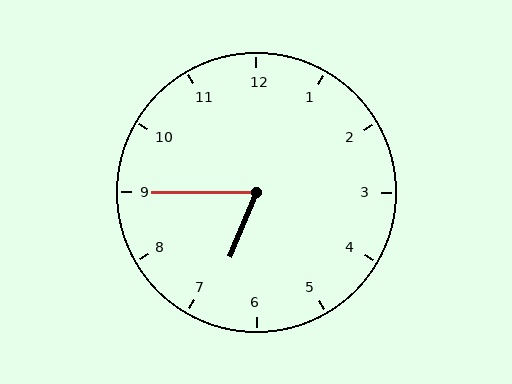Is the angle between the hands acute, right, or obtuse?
It is acute.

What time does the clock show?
6:45.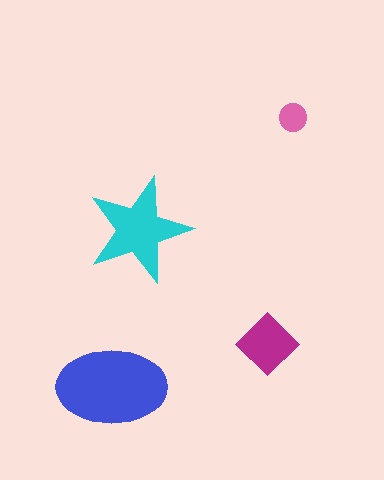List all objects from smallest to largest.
The pink circle, the magenta diamond, the cyan star, the blue ellipse.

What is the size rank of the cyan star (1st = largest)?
2nd.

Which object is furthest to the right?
The pink circle is rightmost.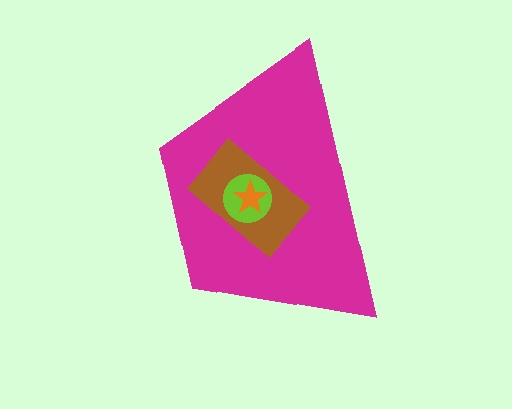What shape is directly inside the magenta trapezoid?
The brown rectangle.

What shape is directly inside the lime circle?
The orange star.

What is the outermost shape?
The magenta trapezoid.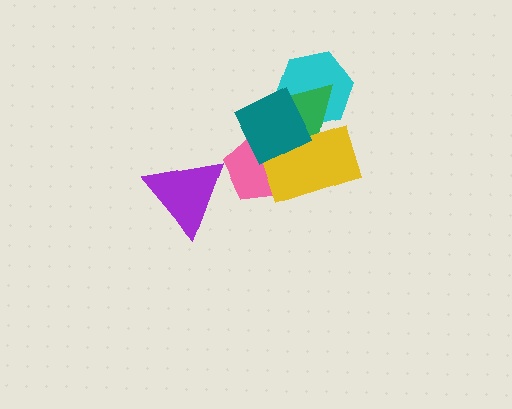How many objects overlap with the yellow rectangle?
4 objects overlap with the yellow rectangle.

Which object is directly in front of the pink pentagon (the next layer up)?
The yellow rectangle is directly in front of the pink pentagon.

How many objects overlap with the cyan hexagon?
3 objects overlap with the cyan hexagon.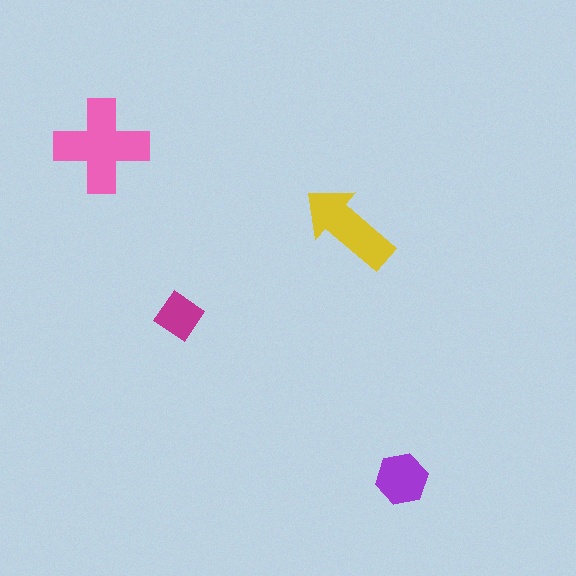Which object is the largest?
The pink cross.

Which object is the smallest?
The magenta diamond.